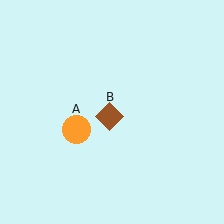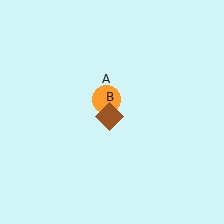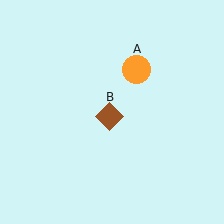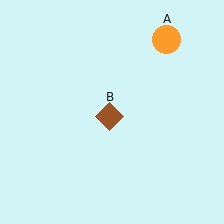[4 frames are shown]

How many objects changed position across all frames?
1 object changed position: orange circle (object A).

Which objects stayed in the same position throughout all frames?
Brown diamond (object B) remained stationary.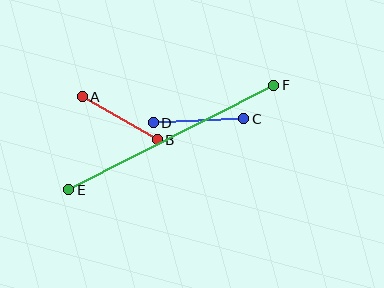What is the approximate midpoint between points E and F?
The midpoint is at approximately (171, 137) pixels.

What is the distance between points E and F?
The distance is approximately 230 pixels.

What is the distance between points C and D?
The distance is approximately 91 pixels.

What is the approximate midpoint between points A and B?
The midpoint is at approximately (120, 118) pixels.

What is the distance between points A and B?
The distance is approximately 87 pixels.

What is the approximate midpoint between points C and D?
The midpoint is at approximately (199, 121) pixels.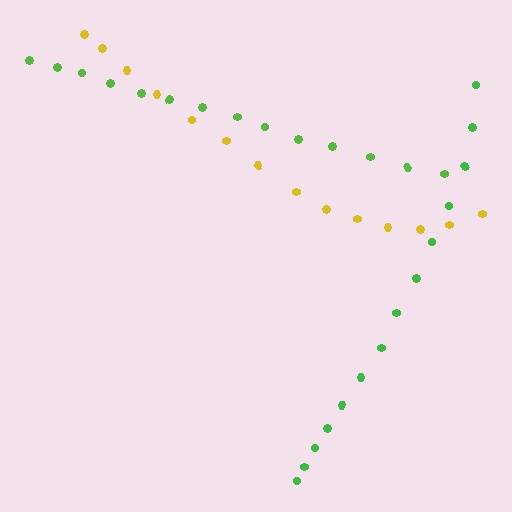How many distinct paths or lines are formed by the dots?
There are 3 distinct paths.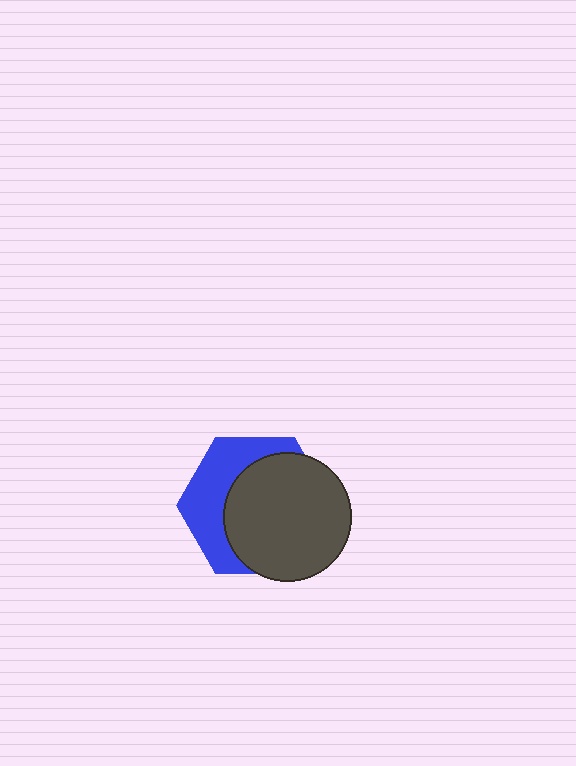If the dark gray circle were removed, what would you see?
You would see the complete blue hexagon.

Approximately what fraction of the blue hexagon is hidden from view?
Roughly 61% of the blue hexagon is hidden behind the dark gray circle.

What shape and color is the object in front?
The object in front is a dark gray circle.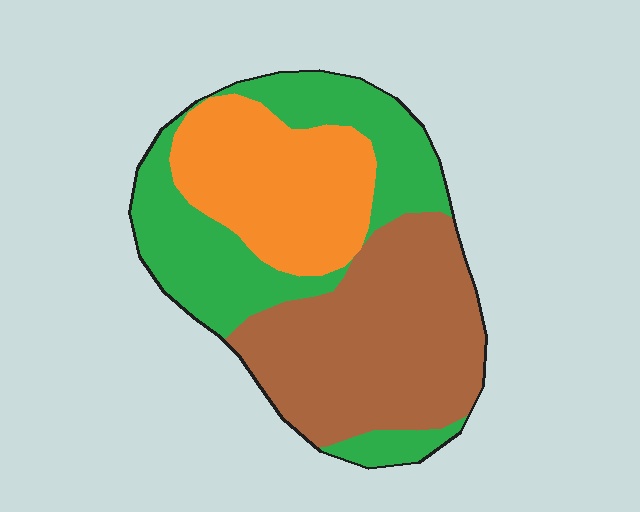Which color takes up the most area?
Brown, at roughly 40%.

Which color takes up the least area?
Orange, at roughly 25%.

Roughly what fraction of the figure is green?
Green takes up about one third (1/3) of the figure.